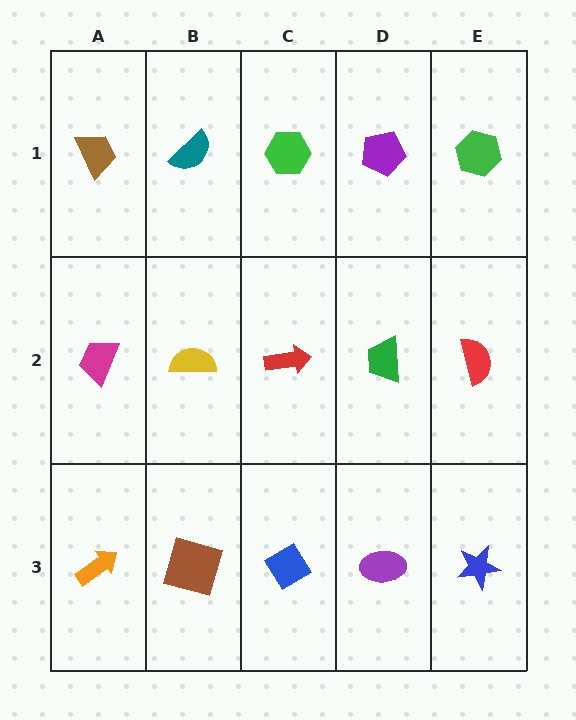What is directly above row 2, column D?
A purple pentagon.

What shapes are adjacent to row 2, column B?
A teal semicircle (row 1, column B), a brown square (row 3, column B), a magenta trapezoid (row 2, column A), a red arrow (row 2, column C).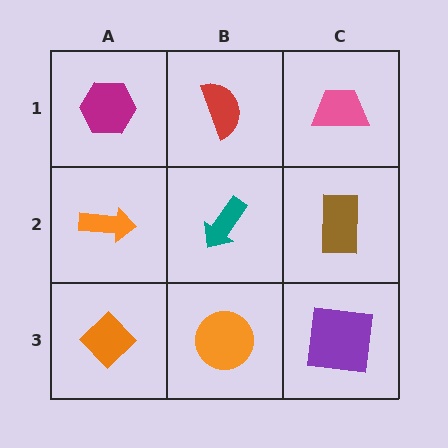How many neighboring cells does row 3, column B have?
3.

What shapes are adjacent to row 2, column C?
A pink trapezoid (row 1, column C), a purple square (row 3, column C), a teal arrow (row 2, column B).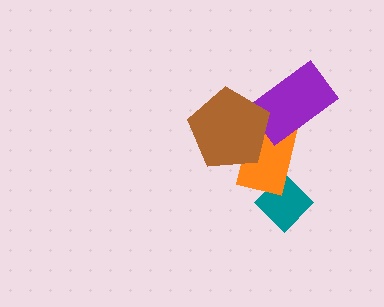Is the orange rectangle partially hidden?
Yes, it is partially covered by another shape.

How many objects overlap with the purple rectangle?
2 objects overlap with the purple rectangle.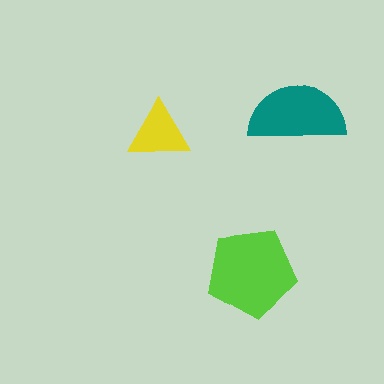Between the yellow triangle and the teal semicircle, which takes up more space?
The teal semicircle.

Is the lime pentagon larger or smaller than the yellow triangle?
Larger.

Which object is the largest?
The lime pentagon.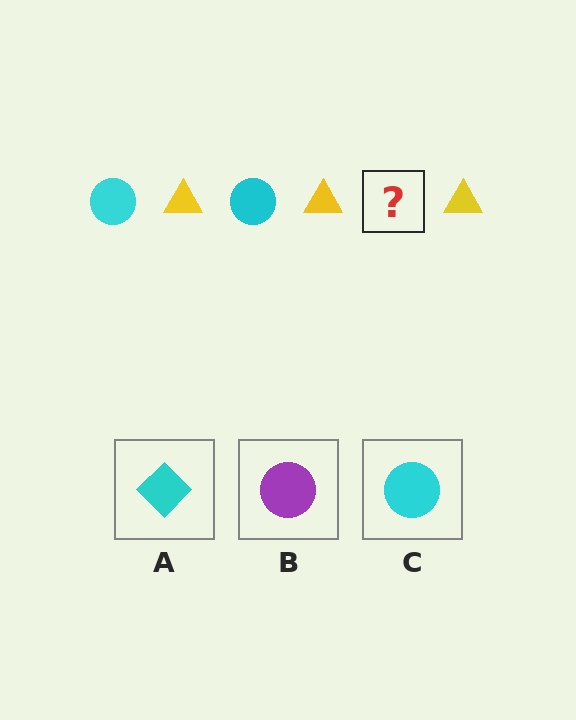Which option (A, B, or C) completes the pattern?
C.